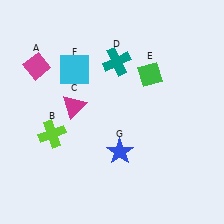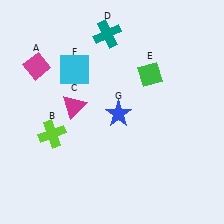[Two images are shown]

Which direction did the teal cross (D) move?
The teal cross (D) moved up.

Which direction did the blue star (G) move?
The blue star (G) moved up.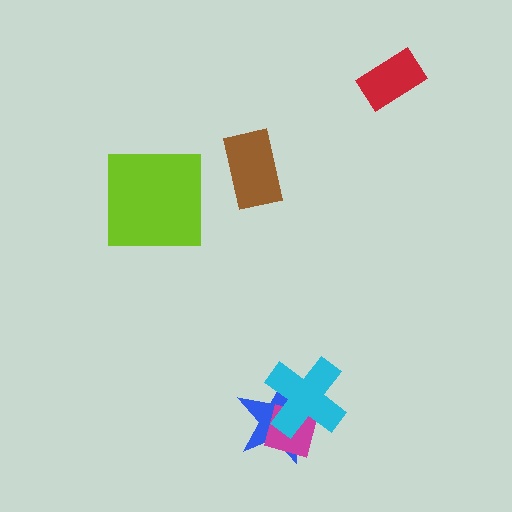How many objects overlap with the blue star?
2 objects overlap with the blue star.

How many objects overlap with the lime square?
0 objects overlap with the lime square.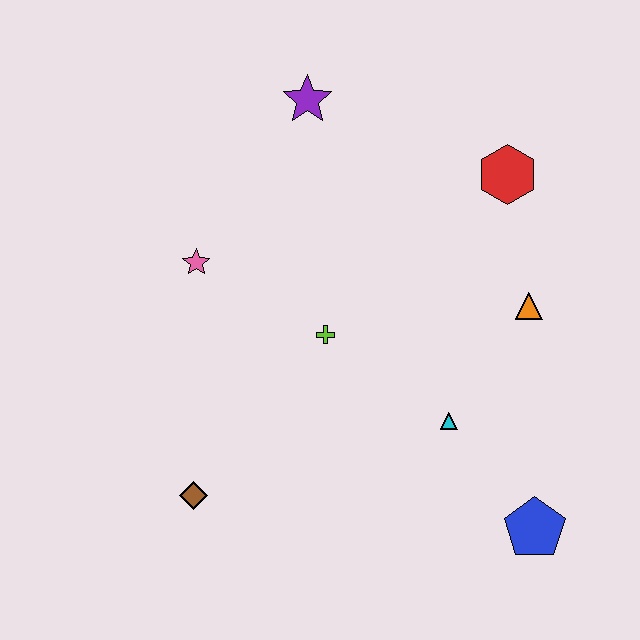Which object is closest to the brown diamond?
The lime cross is closest to the brown diamond.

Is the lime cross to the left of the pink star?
No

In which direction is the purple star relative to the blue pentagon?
The purple star is above the blue pentagon.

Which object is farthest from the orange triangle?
The brown diamond is farthest from the orange triangle.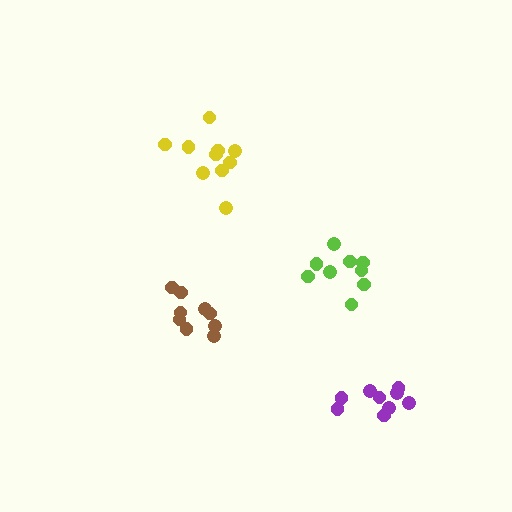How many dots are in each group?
Group 1: 10 dots, Group 2: 9 dots, Group 3: 9 dots, Group 4: 9 dots (37 total).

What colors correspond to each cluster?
The clusters are colored: yellow, brown, lime, purple.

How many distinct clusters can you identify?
There are 4 distinct clusters.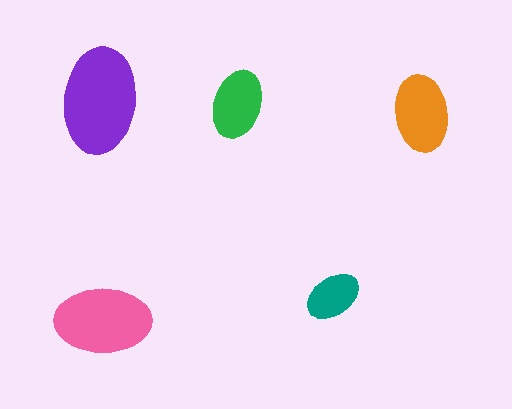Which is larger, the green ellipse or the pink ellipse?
The pink one.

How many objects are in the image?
There are 5 objects in the image.